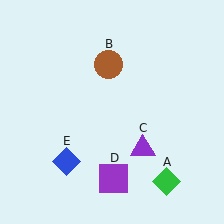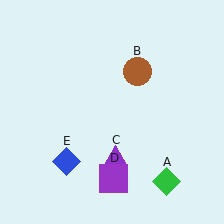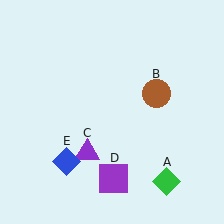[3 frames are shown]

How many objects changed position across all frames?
2 objects changed position: brown circle (object B), purple triangle (object C).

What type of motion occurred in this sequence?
The brown circle (object B), purple triangle (object C) rotated clockwise around the center of the scene.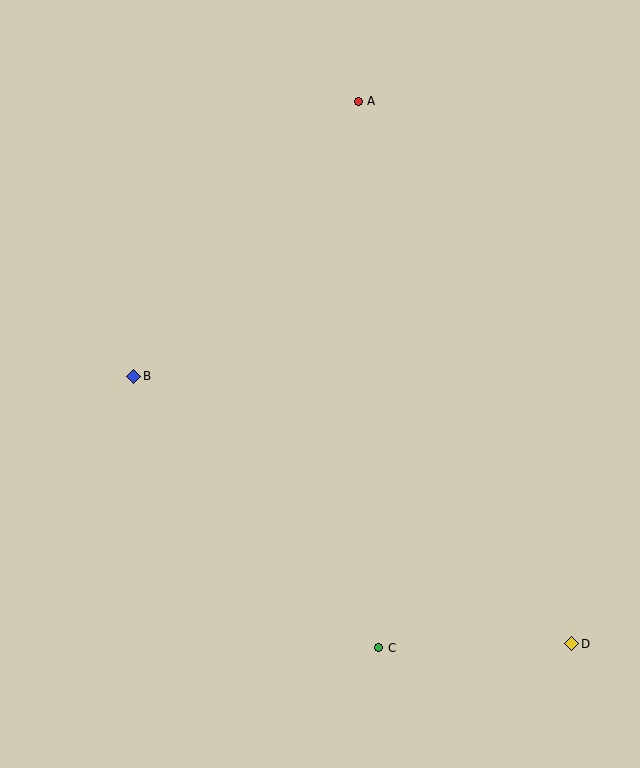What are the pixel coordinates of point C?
Point C is at (379, 648).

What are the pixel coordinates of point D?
Point D is at (572, 644).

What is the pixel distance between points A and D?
The distance between A and D is 583 pixels.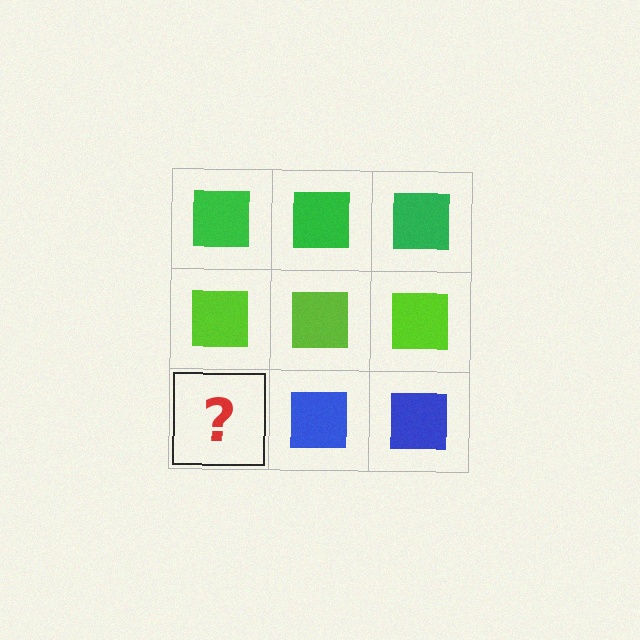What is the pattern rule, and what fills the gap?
The rule is that each row has a consistent color. The gap should be filled with a blue square.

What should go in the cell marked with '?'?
The missing cell should contain a blue square.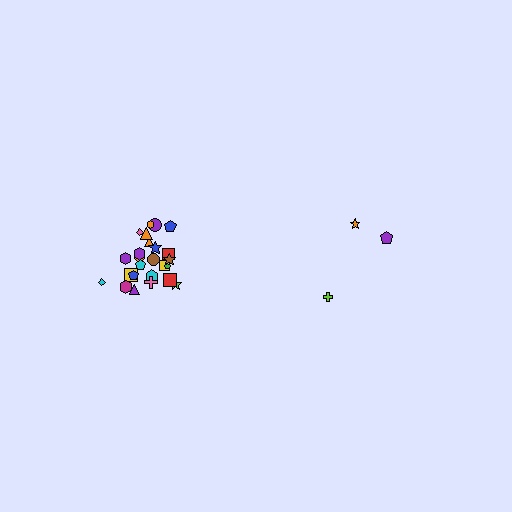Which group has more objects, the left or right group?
The left group.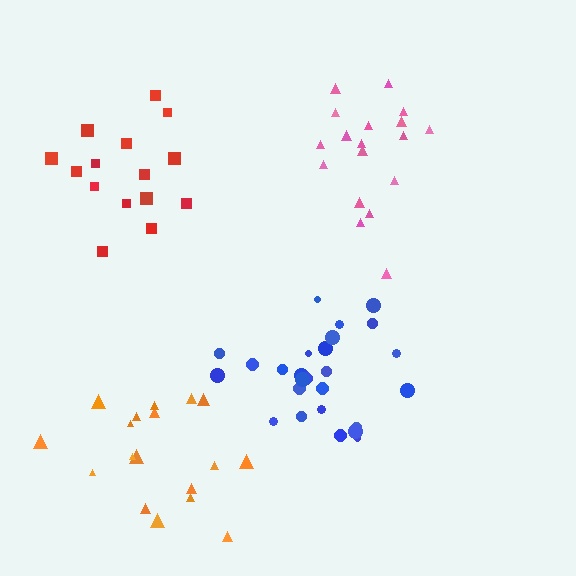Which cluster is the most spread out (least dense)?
Orange.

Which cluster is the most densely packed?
Blue.